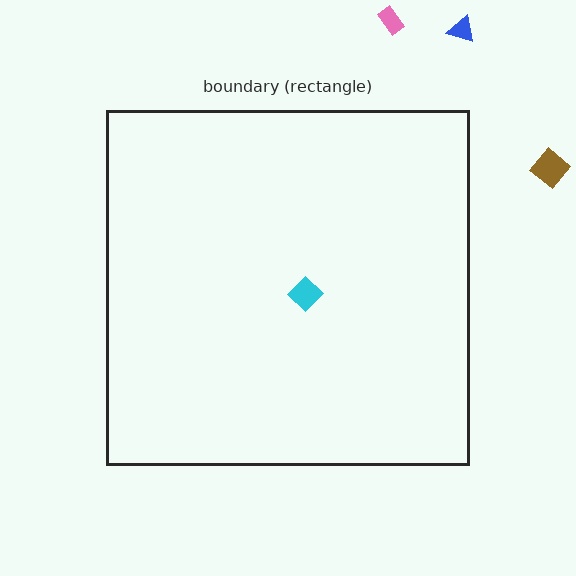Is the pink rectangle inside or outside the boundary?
Outside.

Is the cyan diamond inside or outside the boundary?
Inside.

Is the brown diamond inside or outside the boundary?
Outside.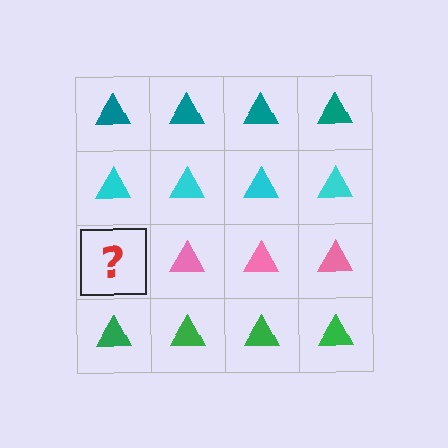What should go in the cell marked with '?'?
The missing cell should contain a pink triangle.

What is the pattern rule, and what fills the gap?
The rule is that each row has a consistent color. The gap should be filled with a pink triangle.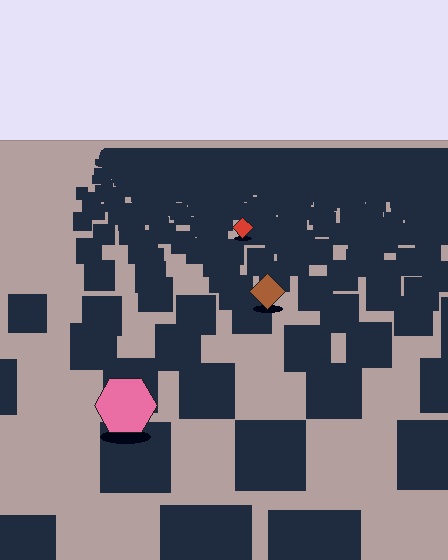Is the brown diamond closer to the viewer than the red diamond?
Yes. The brown diamond is closer — you can tell from the texture gradient: the ground texture is coarser near it.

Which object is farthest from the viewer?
The red diamond is farthest from the viewer. It appears smaller and the ground texture around it is denser.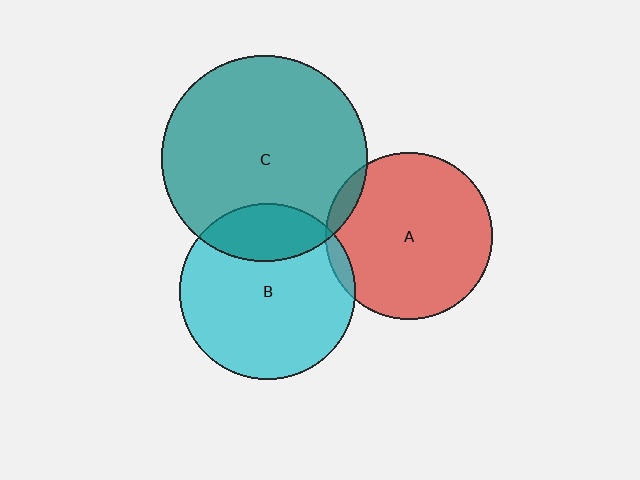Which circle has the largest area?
Circle C (teal).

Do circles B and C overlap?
Yes.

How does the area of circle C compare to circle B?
Approximately 1.4 times.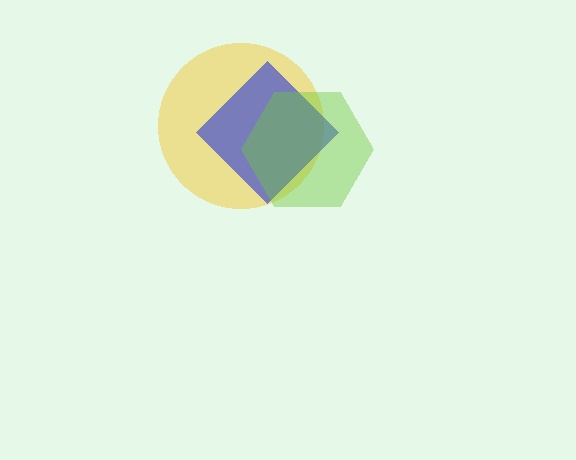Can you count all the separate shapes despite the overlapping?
Yes, there are 3 separate shapes.